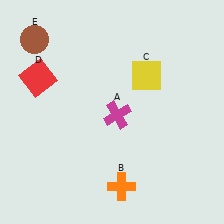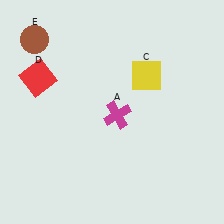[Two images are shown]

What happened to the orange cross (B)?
The orange cross (B) was removed in Image 2. It was in the bottom-right area of Image 1.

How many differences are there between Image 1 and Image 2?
There is 1 difference between the two images.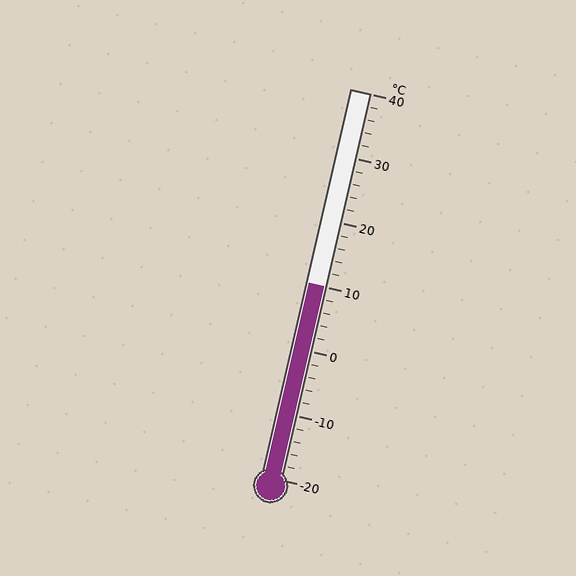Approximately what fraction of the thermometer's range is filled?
The thermometer is filled to approximately 50% of its range.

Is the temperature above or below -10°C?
The temperature is above -10°C.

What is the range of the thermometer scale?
The thermometer scale ranges from -20°C to 40°C.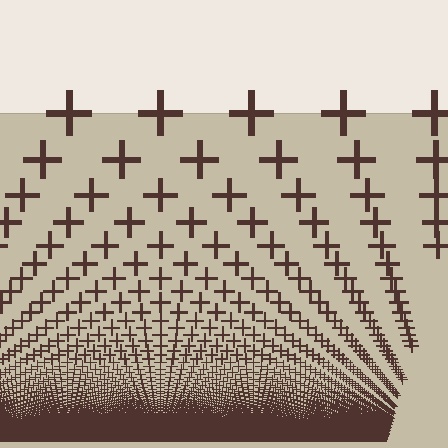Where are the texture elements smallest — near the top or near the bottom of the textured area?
Near the bottom.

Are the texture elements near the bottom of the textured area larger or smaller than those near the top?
Smaller. The gradient is inverted — elements near the bottom are smaller and denser.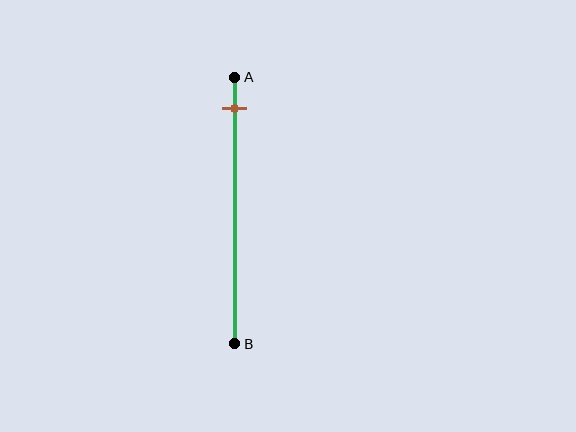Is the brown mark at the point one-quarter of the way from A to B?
No, the mark is at about 10% from A, not at the 25% one-quarter point.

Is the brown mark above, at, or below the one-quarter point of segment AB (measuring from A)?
The brown mark is above the one-quarter point of segment AB.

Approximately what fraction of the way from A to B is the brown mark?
The brown mark is approximately 10% of the way from A to B.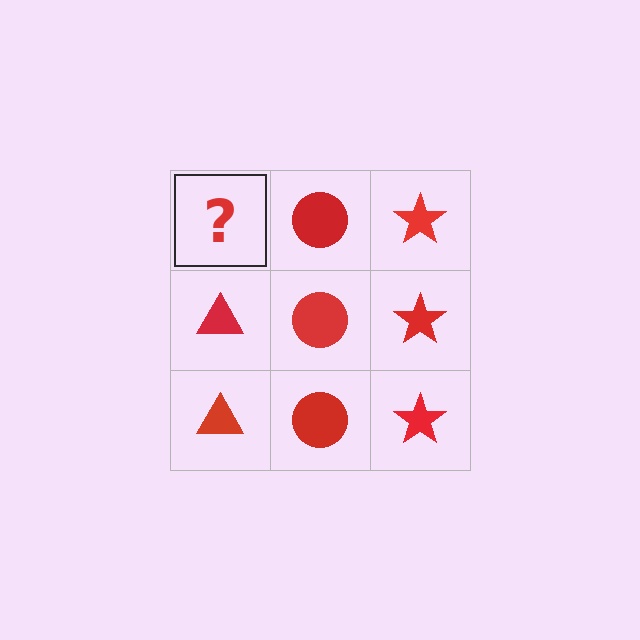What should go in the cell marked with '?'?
The missing cell should contain a red triangle.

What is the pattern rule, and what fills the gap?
The rule is that each column has a consistent shape. The gap should be filled with a red triangle.